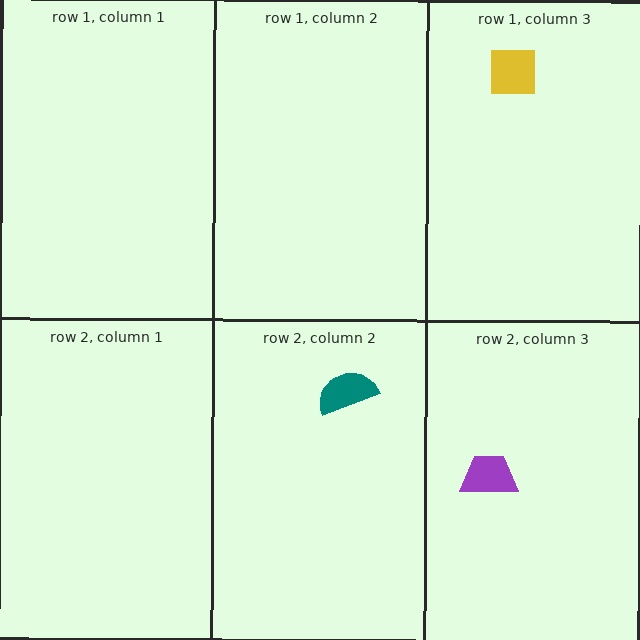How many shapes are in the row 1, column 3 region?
1.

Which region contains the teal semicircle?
The row 2, column 2 region.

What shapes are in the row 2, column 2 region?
The teal semicircle.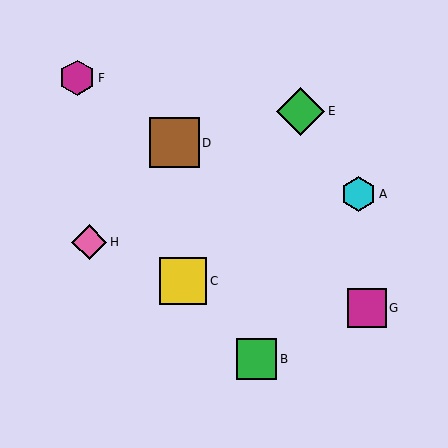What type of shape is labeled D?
Shape D is a brown square.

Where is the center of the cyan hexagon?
The center of the cyan hexagon is at (359, 194).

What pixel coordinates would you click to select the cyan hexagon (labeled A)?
Click at (359, 194) to select the cyan hexagon A.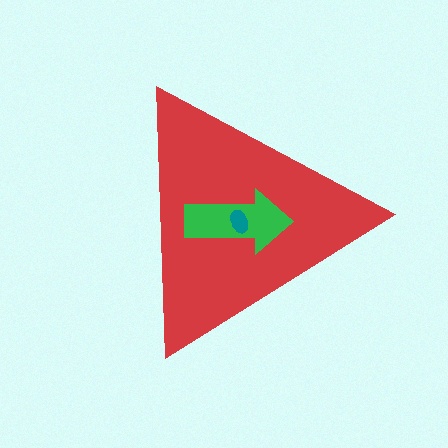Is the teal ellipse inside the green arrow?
Yes.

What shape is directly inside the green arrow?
The teal ellipse.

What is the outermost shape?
The red triangle.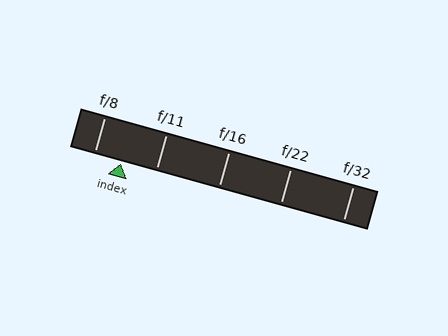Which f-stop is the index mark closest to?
The index mark is closest to f/8.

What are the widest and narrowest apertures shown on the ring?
The widest aperture shown is f/8 and the narrowest is f/32.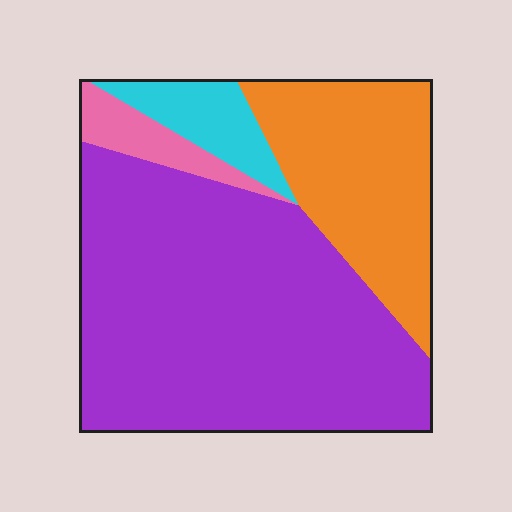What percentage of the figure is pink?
Pink covers about 5% of the figure.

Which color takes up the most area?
Purple, at roughly 60%.